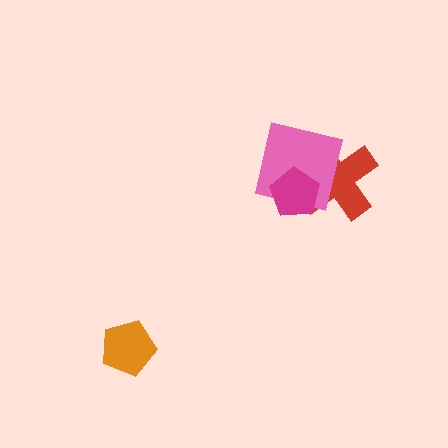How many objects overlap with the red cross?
2 objects overlap with the red cross.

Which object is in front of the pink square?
The magenta pentagon is in front of the pink square.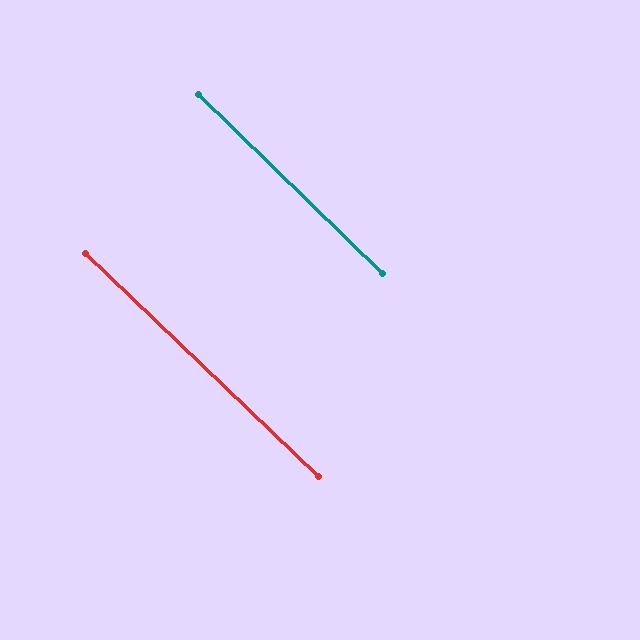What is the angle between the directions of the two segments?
Approximately 1 degree.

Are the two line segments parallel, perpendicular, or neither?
Parallel — their directions differ by only 0.5°.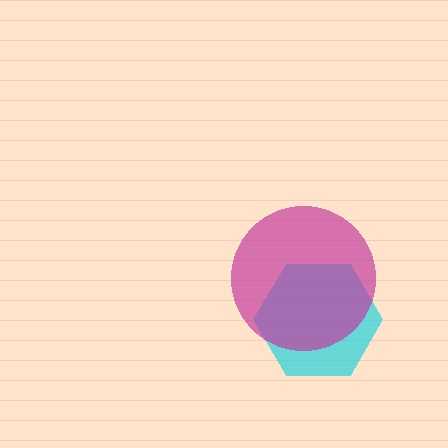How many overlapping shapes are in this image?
There are 2 overlapping shapes in the image.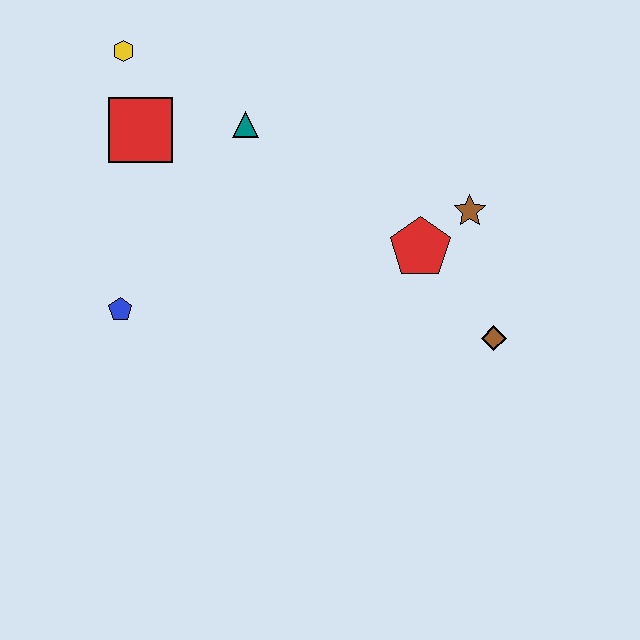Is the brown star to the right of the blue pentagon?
Yes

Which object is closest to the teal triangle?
The red square is closest to the teal triangle.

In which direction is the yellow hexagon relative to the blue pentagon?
The yellow hexagon is above the blue pentagon.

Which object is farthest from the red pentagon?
The yellow hexagon is farthest from the red pentagon.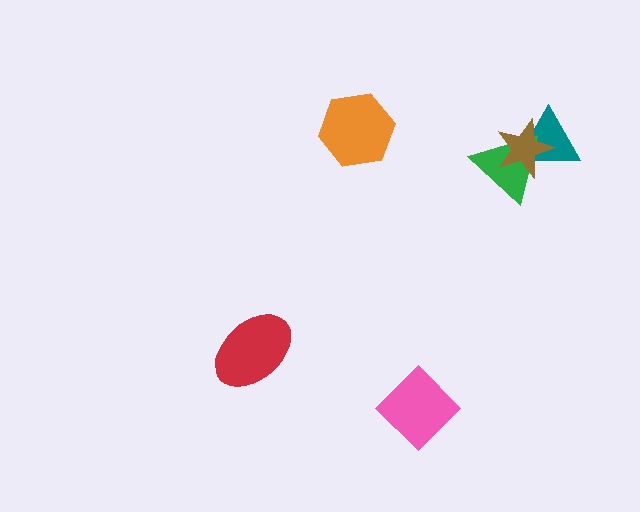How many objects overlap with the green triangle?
2 objects overlap with the green triangle.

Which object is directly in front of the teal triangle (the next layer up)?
The green triangle is directly in front of the teal triangle.